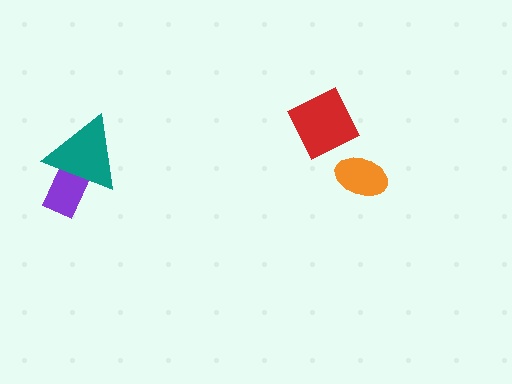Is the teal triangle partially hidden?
No, no other shape covers it.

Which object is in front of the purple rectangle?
The teal triangle is in front of the purple rectangle.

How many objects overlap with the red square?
0 objects overlap with the red square.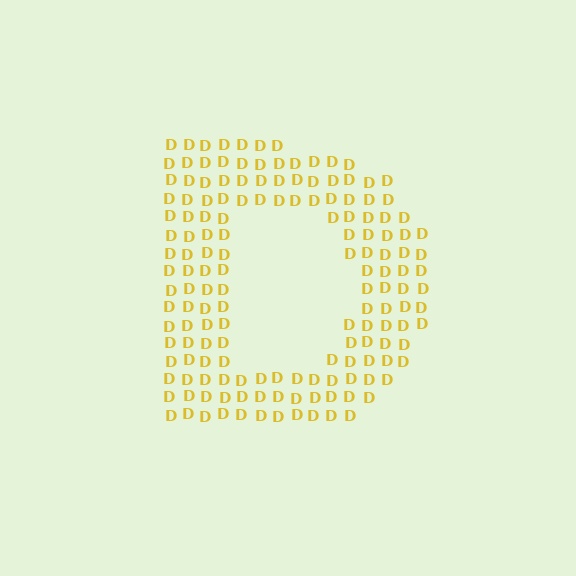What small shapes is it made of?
It is made of small letter D's.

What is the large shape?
The large shape is the letter D.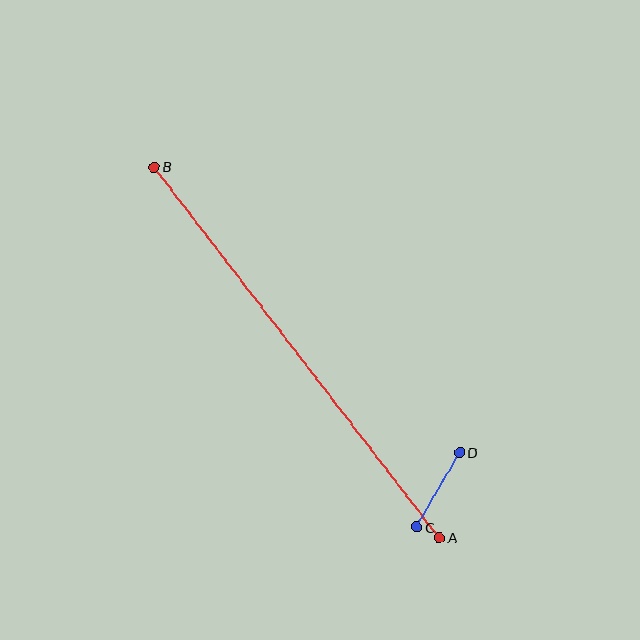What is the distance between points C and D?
The distance is approximately 86 pixels.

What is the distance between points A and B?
The distance is approximately 468 pixels.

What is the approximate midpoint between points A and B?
The midpoint is at approximately (297, 352) pixels.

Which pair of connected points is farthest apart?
Points A and B are farthest apart.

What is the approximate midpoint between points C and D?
The midpoint is at approximately (438, 490) pixels.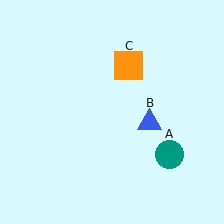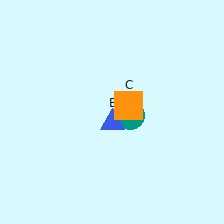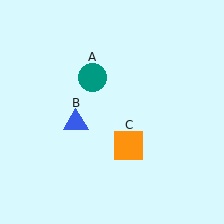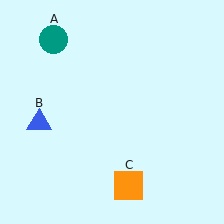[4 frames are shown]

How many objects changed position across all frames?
3 objects changed position: teal circle (object A), blue triangle (object B), orange square (object C).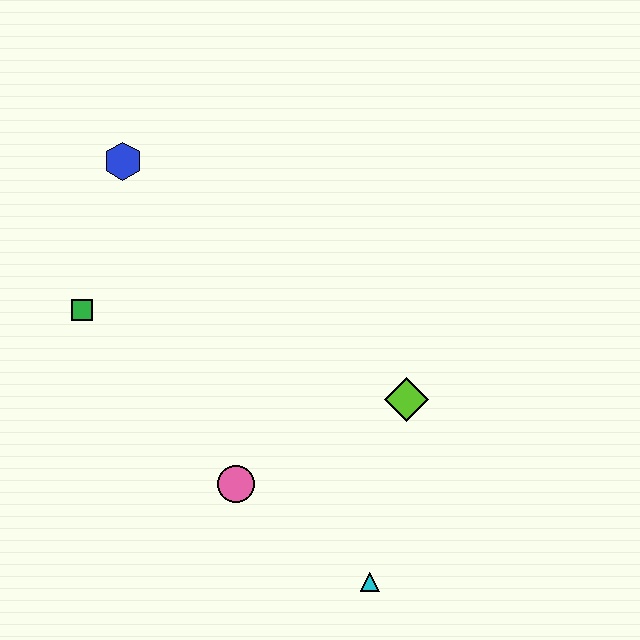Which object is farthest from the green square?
The cyan triangle is farthest from the green square.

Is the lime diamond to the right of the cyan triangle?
Yes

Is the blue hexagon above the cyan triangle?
Yes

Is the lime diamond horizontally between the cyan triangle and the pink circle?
No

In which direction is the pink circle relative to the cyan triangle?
The pink circle is to the left of the cyan triangle.